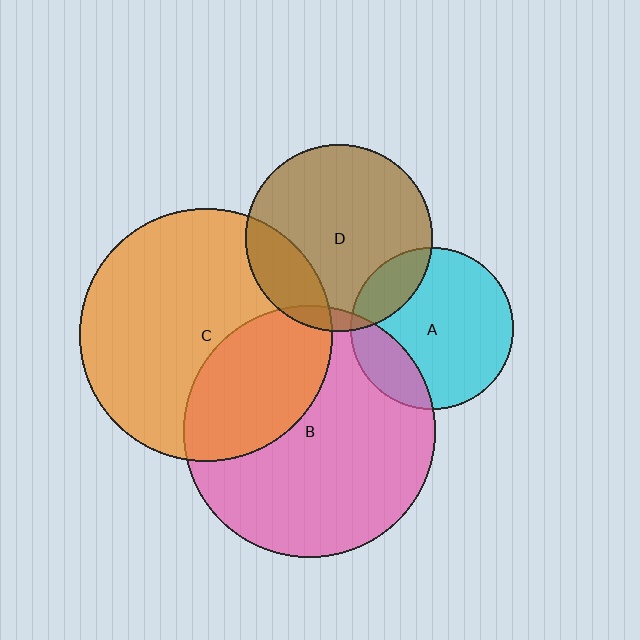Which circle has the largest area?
Circle C (orange).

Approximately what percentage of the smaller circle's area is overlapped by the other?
Approximately 20%.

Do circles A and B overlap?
Yes.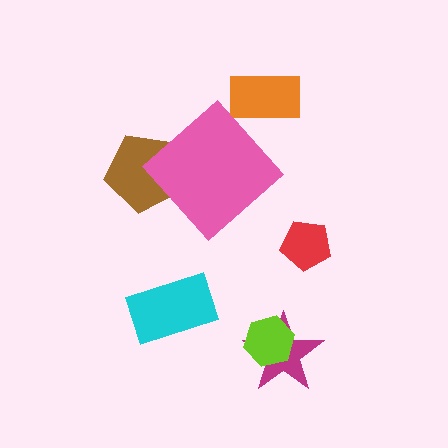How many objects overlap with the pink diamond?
1 object overlaps with the pink diamond.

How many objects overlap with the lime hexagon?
1 object overlaps with the lime hexagon.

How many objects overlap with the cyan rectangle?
0 objects overlap with the cyan rectangle.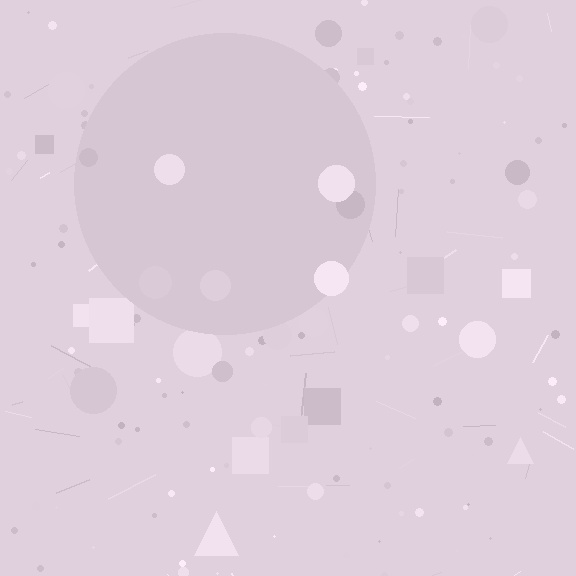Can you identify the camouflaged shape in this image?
The camouflaged shape is a circle.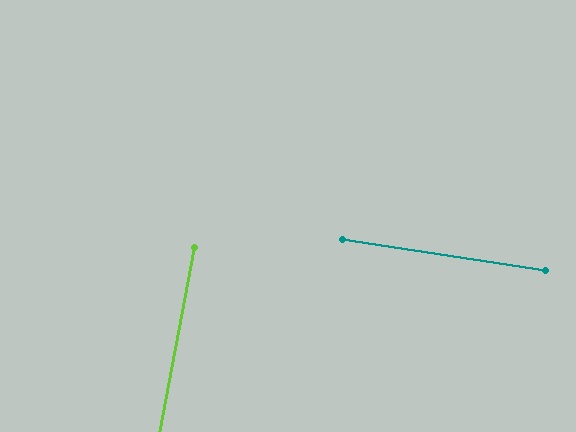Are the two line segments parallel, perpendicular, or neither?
Perpendicular — they meet at approximately 88°.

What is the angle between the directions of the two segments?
Approximately 88 degrees.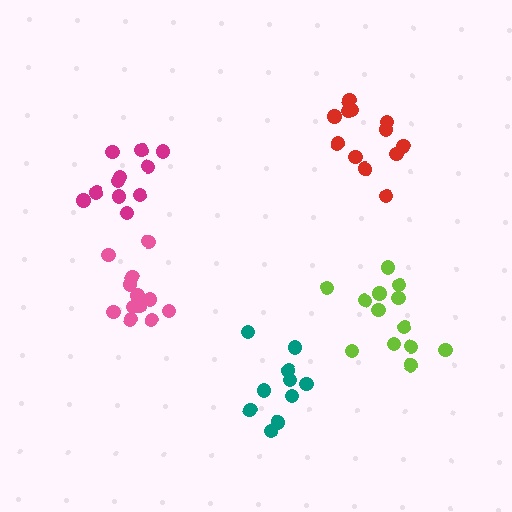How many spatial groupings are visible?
There are 5 spatial groupings.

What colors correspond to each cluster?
The clusters are colored: lime, red, pink, teal, magenta.